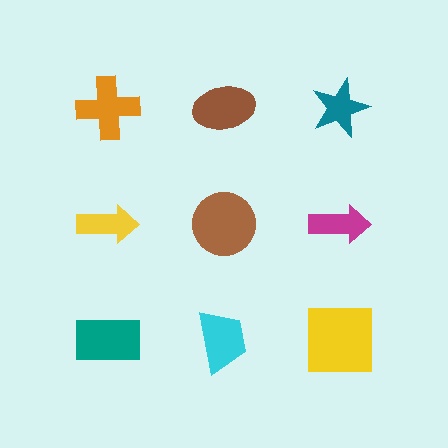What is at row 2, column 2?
A brown circle.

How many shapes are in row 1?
3 shapes.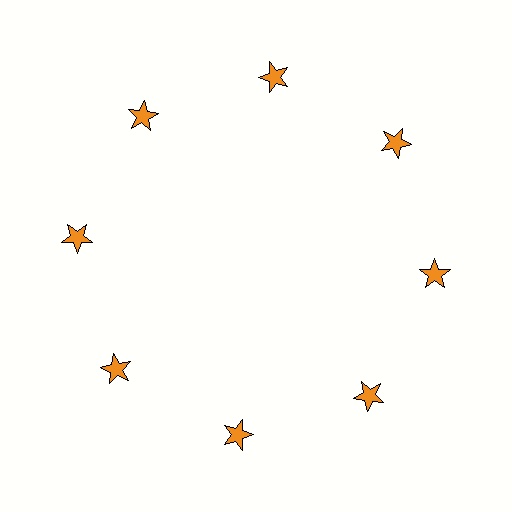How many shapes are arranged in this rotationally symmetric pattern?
There are 8 shapes, arranged in 8 groups of 1.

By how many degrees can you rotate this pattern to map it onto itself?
The pattern maps onto itself every 45 degrees of rotation.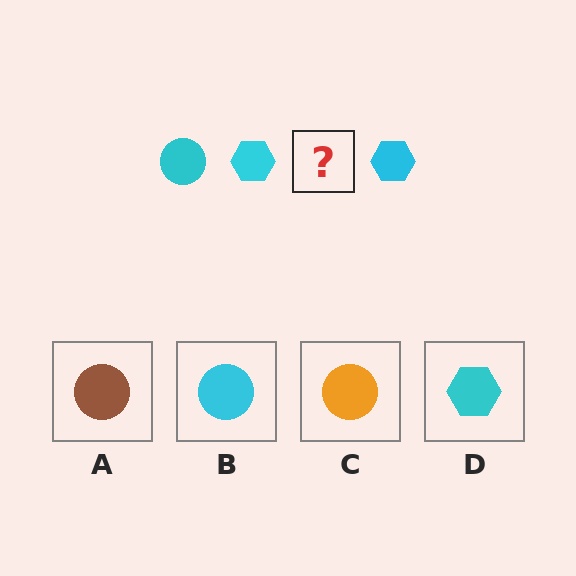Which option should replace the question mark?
Option B.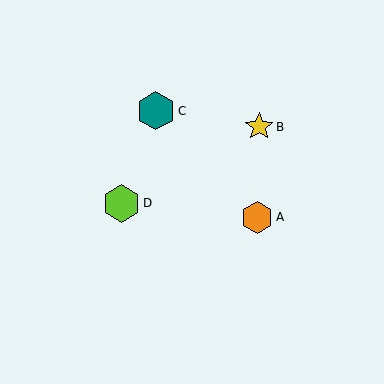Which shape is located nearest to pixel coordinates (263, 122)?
The yellow star (labeled B) at (259, 127) is nearest to that location.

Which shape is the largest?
The teal hexagon (labeled C) is the largest.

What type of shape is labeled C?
Shape C is a teal hexagon.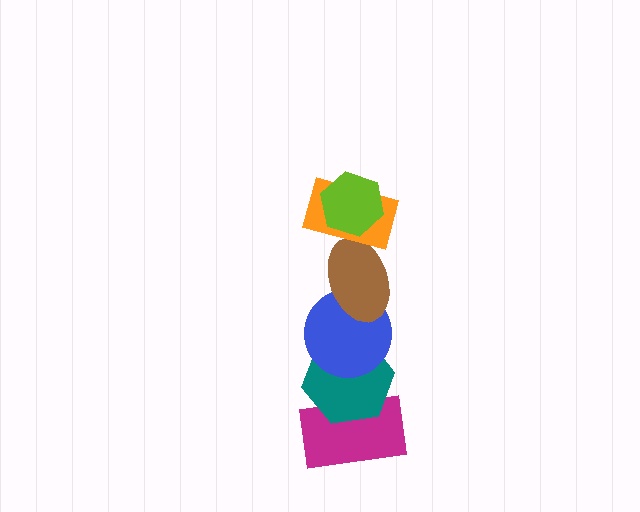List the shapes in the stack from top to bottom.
From top to bottom: the lime hexagon, the orange rectangle, the brown ellipse, the blue circle, the teal hexagon, the magenta rectangle.